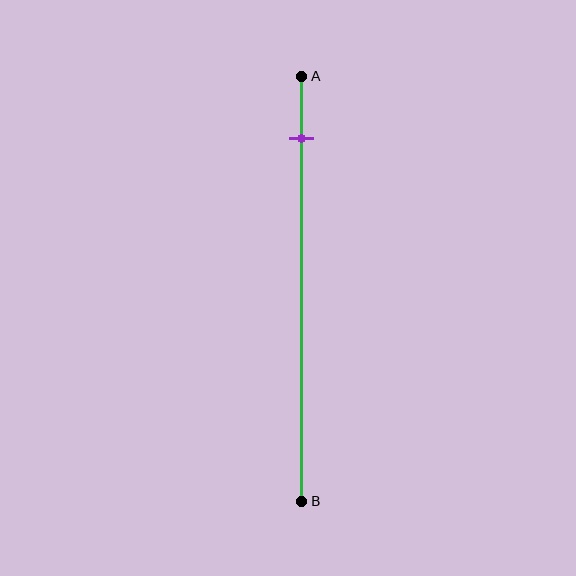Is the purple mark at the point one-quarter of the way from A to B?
No, the mark is at about 15% from A, not at the 25% one-quarter point.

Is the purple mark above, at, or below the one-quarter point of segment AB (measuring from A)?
The purple mark is above the one-quarter point of segment AB.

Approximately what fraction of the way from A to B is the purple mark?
The purple mark is approximately 15% of the way from A to B.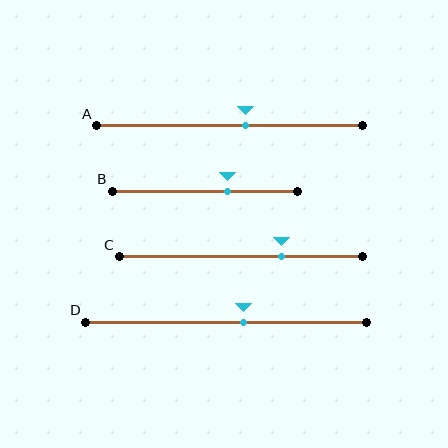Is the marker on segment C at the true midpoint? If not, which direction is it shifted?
No, the marker on segment C is shifted to the right by about 17% of the segment length.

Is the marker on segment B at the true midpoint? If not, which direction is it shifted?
No, the marker on segment B is shifted to the right by about 12% of the segment length.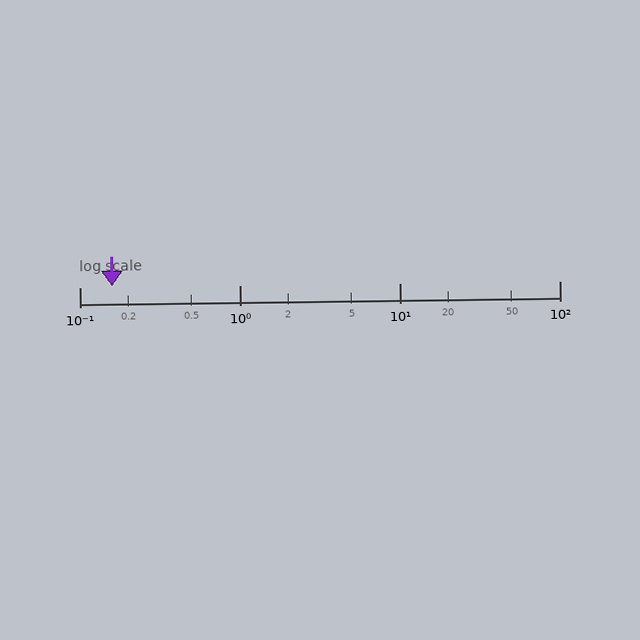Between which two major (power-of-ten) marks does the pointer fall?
The pointer is between 0.1 and 1.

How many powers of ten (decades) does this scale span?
The scale spans 3 decades, from 0.1 to 100.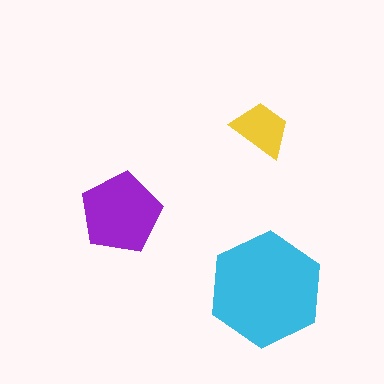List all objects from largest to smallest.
The cyan hexagon, the purple pentagon, the yellow trapezoid.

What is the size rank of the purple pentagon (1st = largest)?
2nd.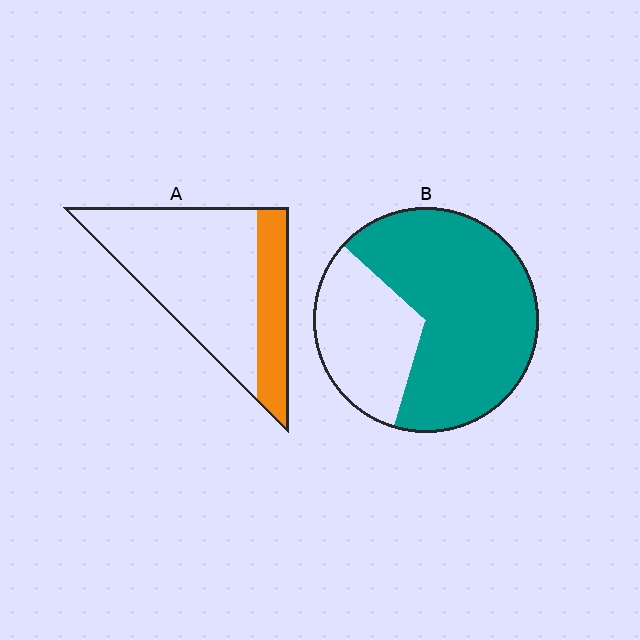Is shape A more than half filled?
No.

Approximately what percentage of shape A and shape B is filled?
A is approximately 25% and B is approximately 70%.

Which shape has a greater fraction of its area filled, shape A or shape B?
Shape B.